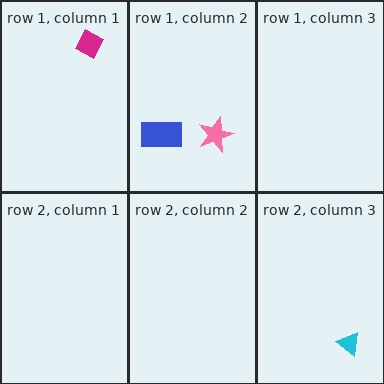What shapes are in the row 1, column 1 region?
The magenta diamond.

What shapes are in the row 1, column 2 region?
The blue rectangle, the pink star.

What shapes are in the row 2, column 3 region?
The cyan triangle.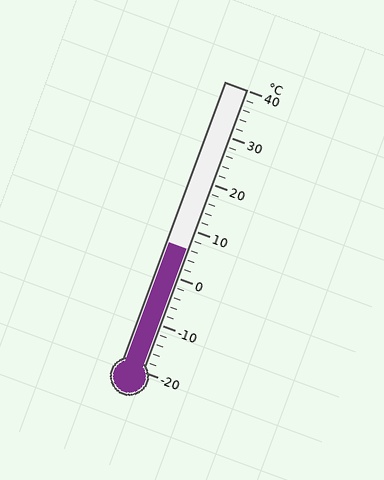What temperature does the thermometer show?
The thermometer shows approximately 6°C.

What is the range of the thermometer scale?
The thermometer scale ranges from -20°C to 40°C.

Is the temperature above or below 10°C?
The temperature is below 10°C.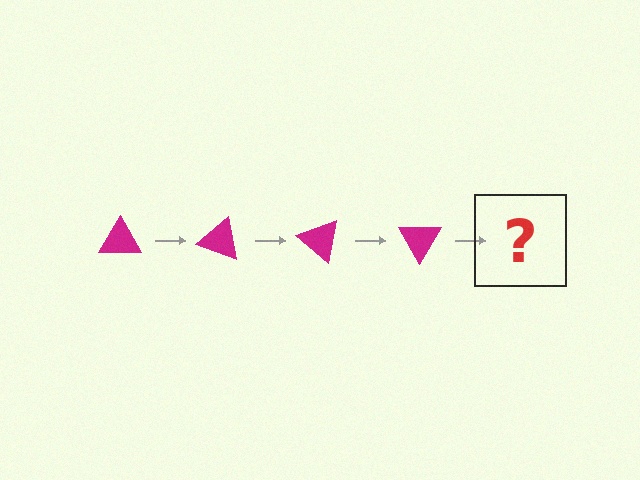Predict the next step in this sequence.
The next step is a magenta triangle rotated 80 degrees.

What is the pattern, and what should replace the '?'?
The pattern is that the triangle rotates 20 degrees each step. The '?' should be a magenta triangle rotated 80 degrees.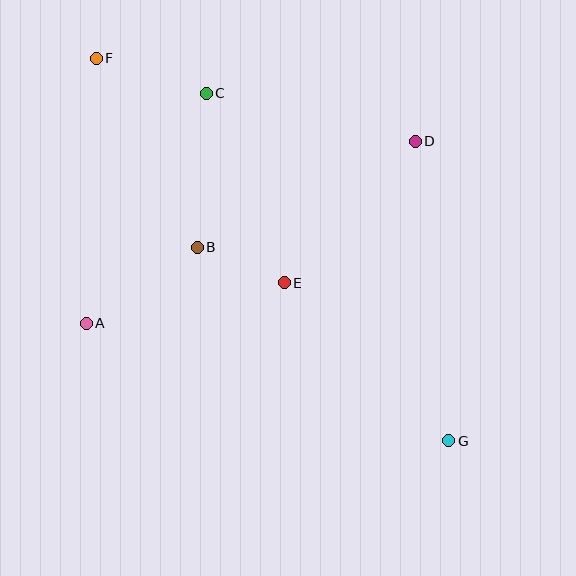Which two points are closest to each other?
Points B and E are closest to each other.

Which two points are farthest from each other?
Points F and G are farthest from each other.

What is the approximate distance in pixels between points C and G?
The distance between C and G is approximately 424 pixels.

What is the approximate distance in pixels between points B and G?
The distance between B and G is approximately 317 pixels.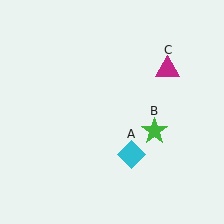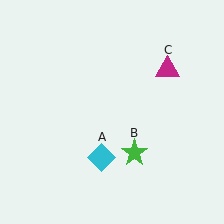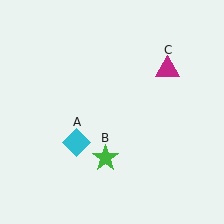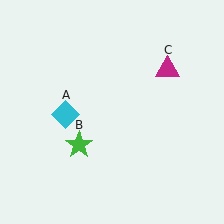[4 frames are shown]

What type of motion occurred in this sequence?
The cyan diamond (object A), green star (object B) rotated clockwise around the center of the scene.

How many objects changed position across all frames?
2 objects changed position: cyan diamond (object A), green star (object B).